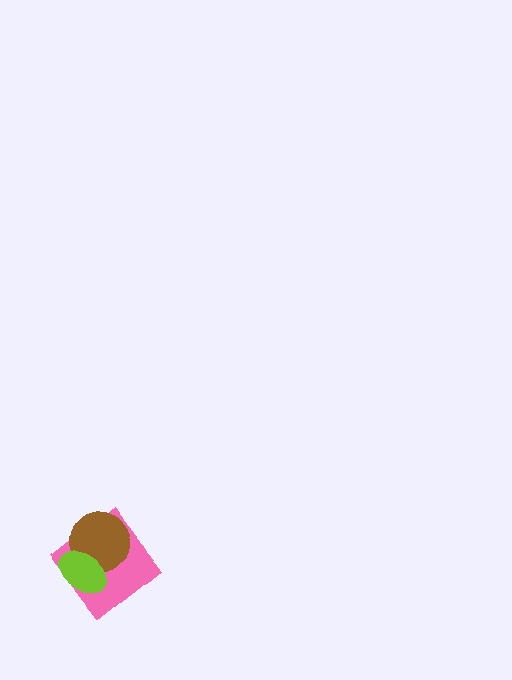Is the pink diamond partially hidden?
Yes, it is partially covered by another shape.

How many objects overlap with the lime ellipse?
2 objects overlap with the lime ellipse.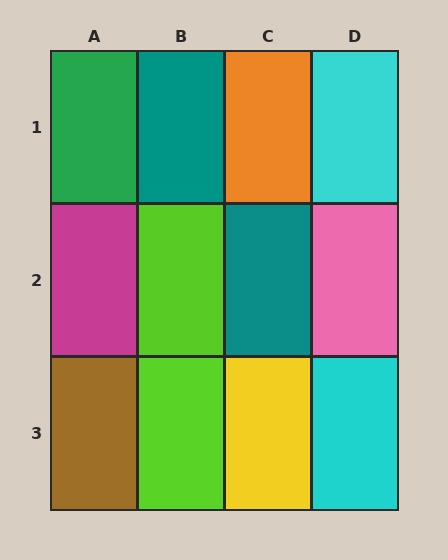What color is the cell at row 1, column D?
Cyan.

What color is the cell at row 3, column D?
Cyan.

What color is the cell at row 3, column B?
Lime.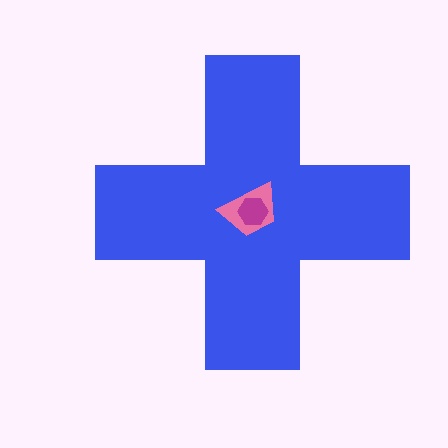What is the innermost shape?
The magenta hexagon.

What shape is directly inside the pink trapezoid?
The magenta hexagon.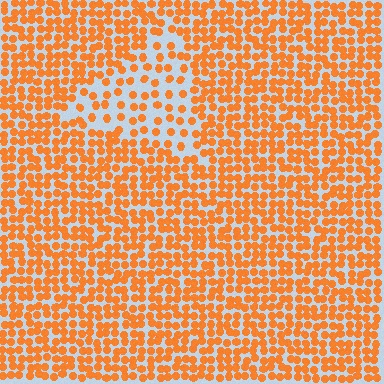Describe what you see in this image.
The image contains small orange elements arranged at two different densities. A triangle-shaped region is visible where the elements are less densely packed than the surrounding area.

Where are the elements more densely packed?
The elements are more densely packed outside the triangle boundary.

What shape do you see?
I see a triangle.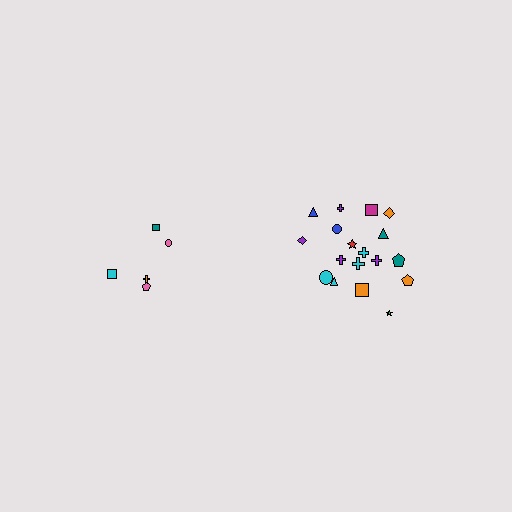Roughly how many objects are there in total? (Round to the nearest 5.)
Roughly 25 objects in total.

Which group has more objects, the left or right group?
The right group.